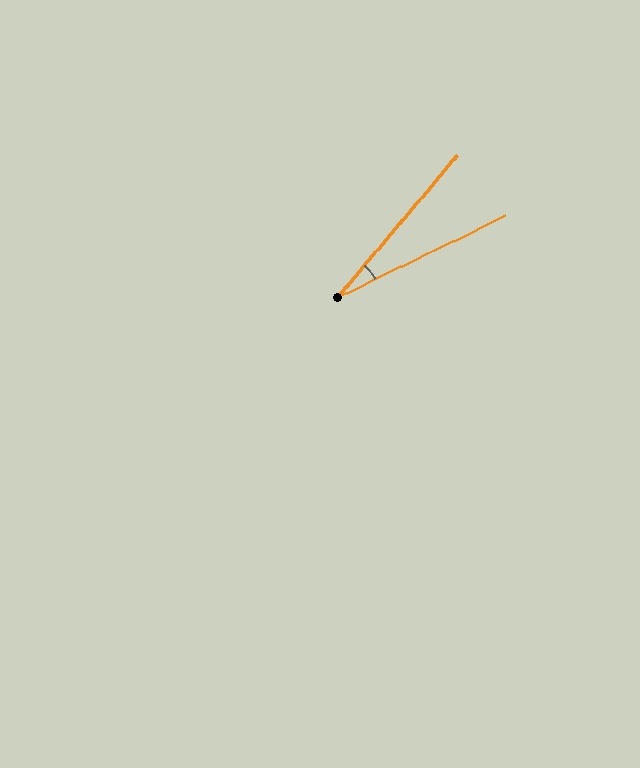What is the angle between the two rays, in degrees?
Approximately 24 degrees.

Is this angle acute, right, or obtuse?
It is acute.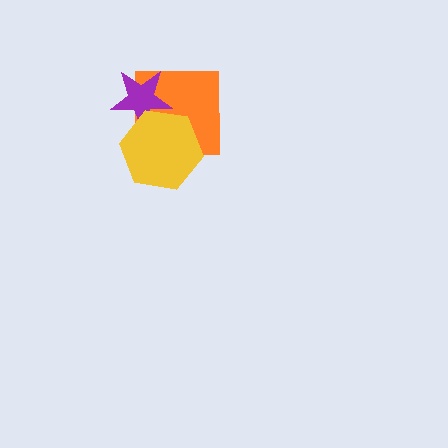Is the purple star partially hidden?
Yes, it is partially covered by another shape.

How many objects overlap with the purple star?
2 objects overlap with the purple star.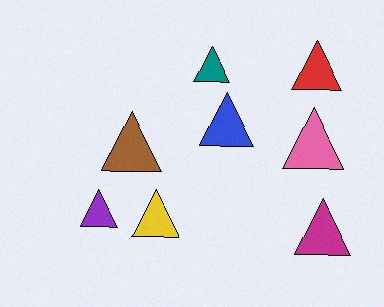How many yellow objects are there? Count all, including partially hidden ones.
There is 1 yellow object.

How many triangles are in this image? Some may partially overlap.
There are 8 triangles.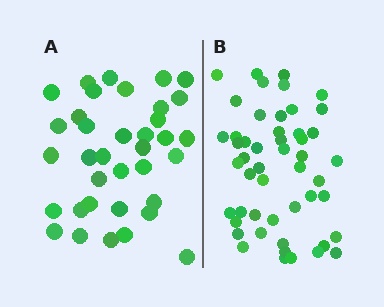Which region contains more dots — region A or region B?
Region B (the right region) has more dots.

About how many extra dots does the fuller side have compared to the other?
Region B has approximately 15 more dots than region A.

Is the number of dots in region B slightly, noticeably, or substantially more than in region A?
Region B has noticeably more, but not dramatically so. The ratio is roughly 1.4 to 1.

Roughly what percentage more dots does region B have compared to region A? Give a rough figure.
About 40% more.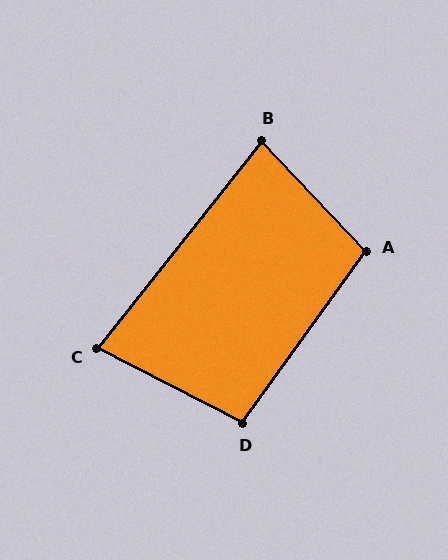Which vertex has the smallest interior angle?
C, at approximately 79 degrees.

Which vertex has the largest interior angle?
A, at approximately 101 degrees.